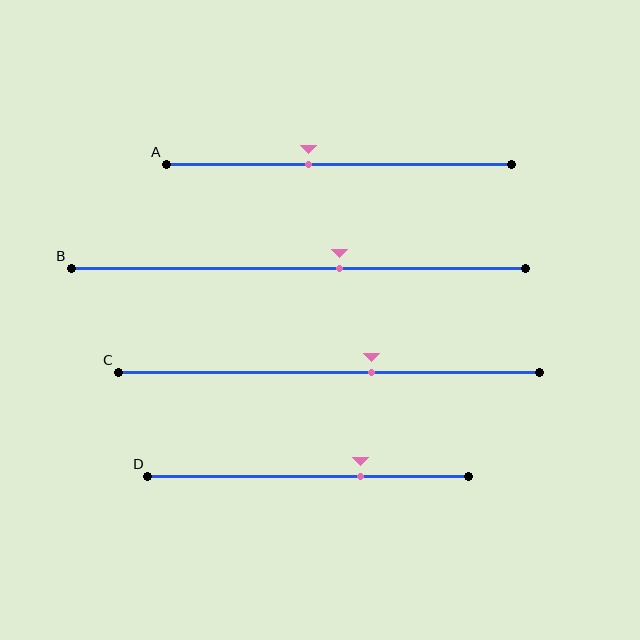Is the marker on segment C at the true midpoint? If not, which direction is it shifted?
No, the marker on segment C is shifted to the right by about 10% of the segment length.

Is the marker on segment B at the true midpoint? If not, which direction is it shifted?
No, the marker on segment B is shifted to the right by about 9% of the segment length.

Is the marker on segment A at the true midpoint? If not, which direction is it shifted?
No, the marker on segment A is shifted to the left by about 9% of the segment length.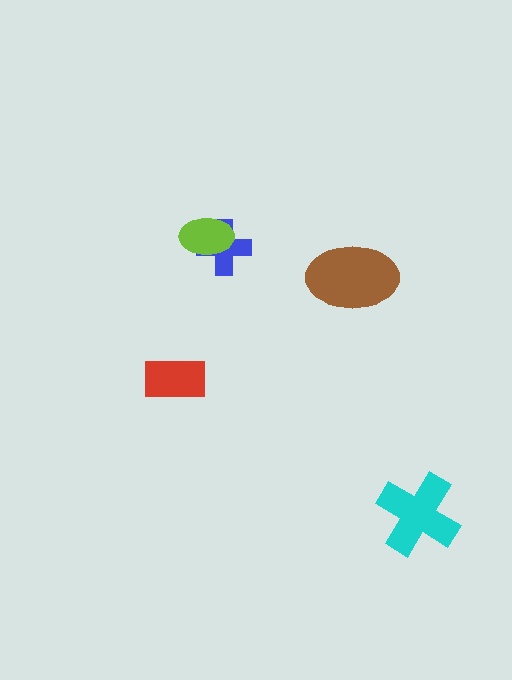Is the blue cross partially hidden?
Yes, it is partially covered by another shape.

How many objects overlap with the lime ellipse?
1 object overlaps with the lime ellipse.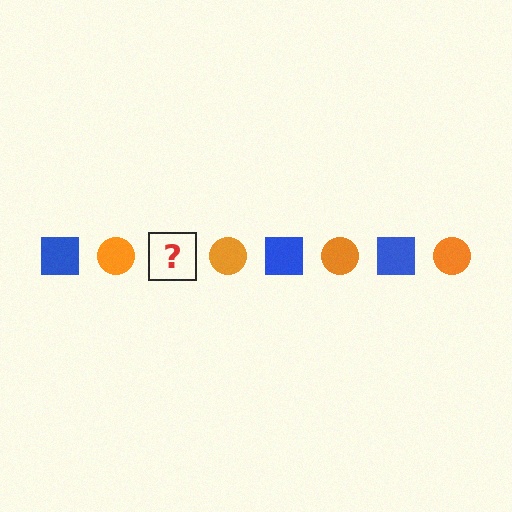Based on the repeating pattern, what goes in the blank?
The blank should be a blue square.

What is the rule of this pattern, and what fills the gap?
The rule is that the pattern alternates between blue square and orange circle. The gap should be filled with a blue square.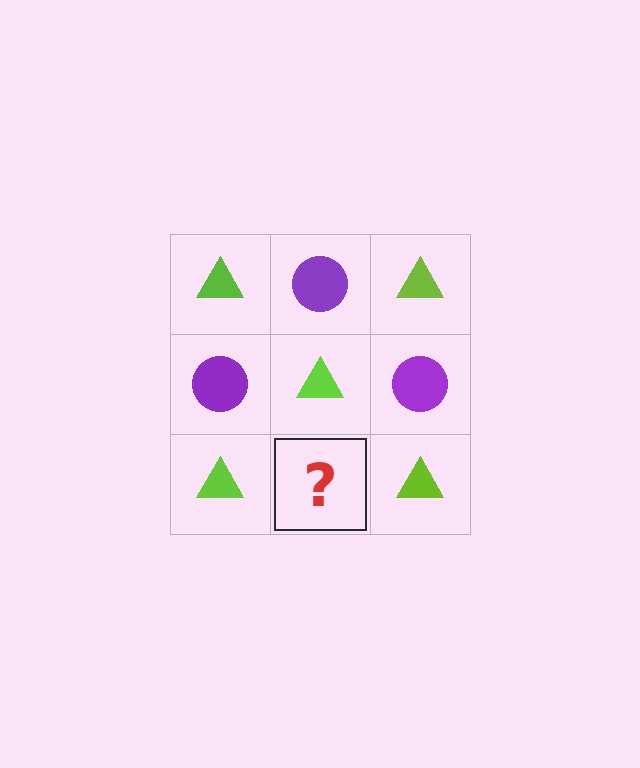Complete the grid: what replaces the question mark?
The question mark should be replaced with a purple circle.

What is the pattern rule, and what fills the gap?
The rule is that it alternates lime triangle and purple circle in a checkerboard pattern. The gap should be filled with a purple circle.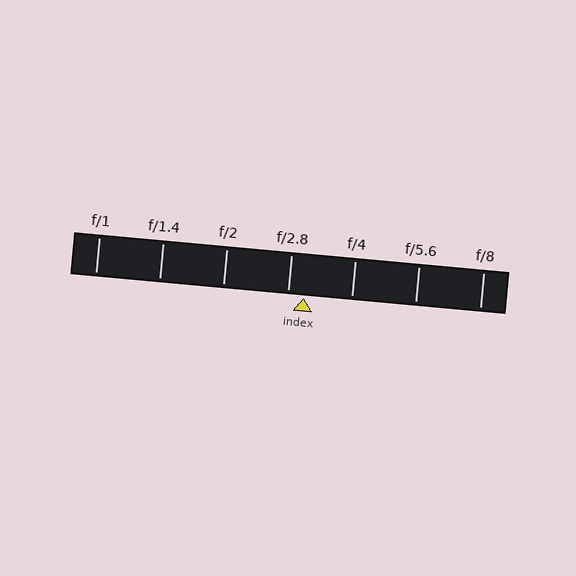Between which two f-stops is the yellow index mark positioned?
The index mark is between f/2.8 and f/4.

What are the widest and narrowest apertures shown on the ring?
The widest aperture shown is f/1 and the narrowest is f/8.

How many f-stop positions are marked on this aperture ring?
There are 7 f-stop positions marked.